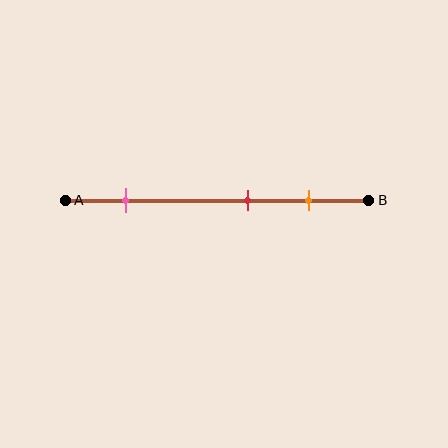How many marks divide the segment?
There are 3 marks dividing the segment.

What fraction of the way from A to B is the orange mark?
The orange mark is approximately 80% (0.8) of the way from A to B.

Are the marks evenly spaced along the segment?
No, the marks are not evenly spaced.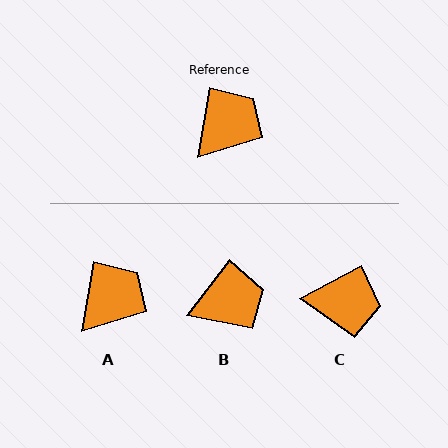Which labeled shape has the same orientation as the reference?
A.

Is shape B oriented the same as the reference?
No, it is off by about 28 degrees.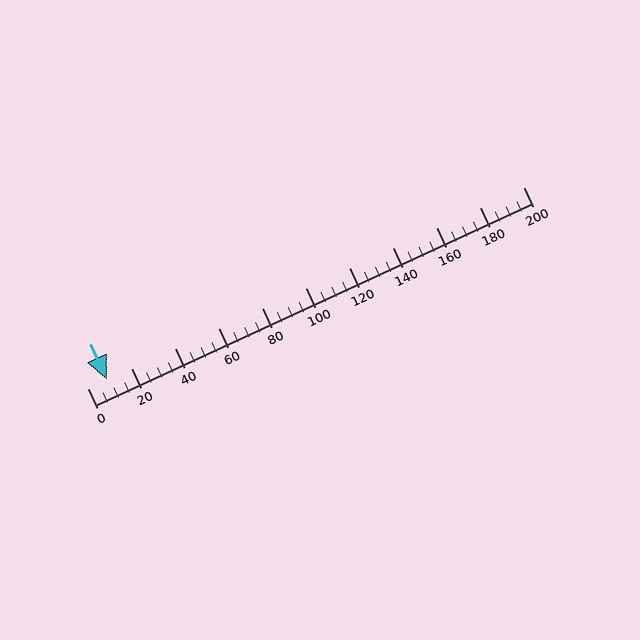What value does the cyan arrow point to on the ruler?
The cyan arrow points to approximately 9.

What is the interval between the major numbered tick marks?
The major tick marks are spaced 20 units apart.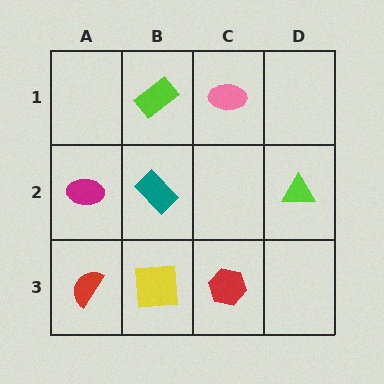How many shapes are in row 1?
2 shapes.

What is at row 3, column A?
A red semicircle.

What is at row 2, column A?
A magenta ellipse.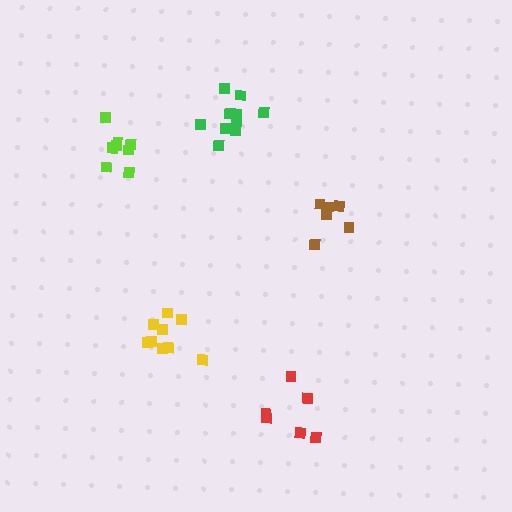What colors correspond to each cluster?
The clusters are colored: yellow, brown, red, green, lime.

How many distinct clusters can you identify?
There are 5 distinct clusters.